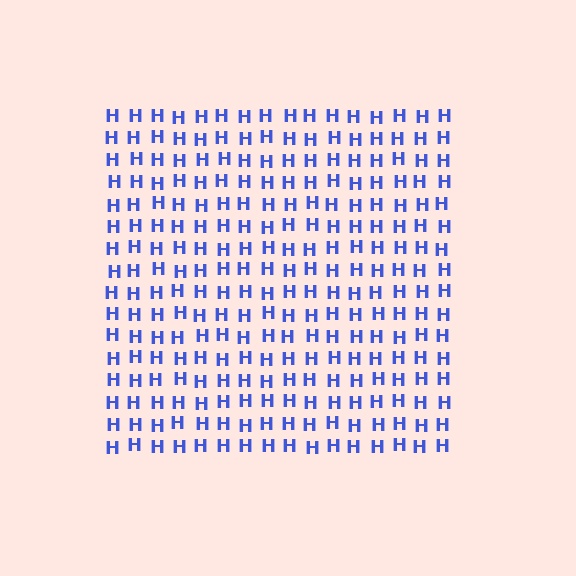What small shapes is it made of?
It is made of small letter H's.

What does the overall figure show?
The overall figure shows a square.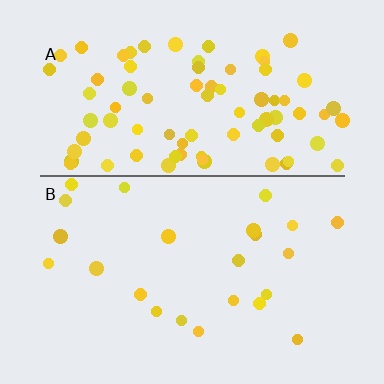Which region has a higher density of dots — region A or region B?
A (the top).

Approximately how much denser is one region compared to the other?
Approximately 3.5× — region A over region B.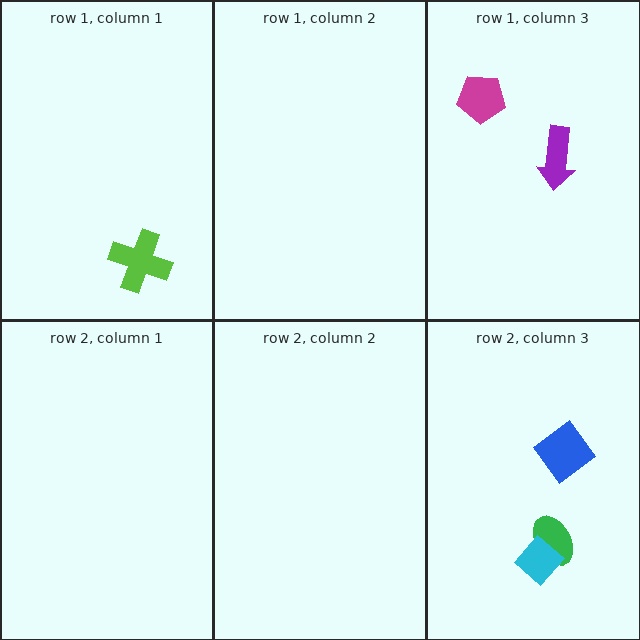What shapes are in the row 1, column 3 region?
The purple arrow, the magenta pentagon.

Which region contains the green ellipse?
The row 2, column 3 region.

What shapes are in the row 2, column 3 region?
The green ellipse, the cyan diamond, the blue diamond.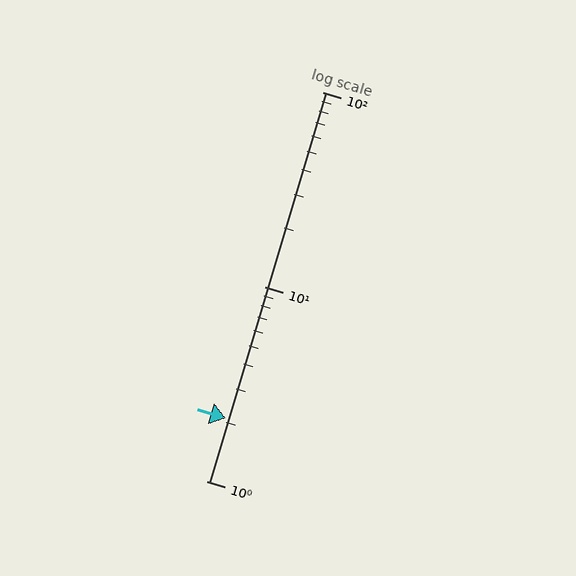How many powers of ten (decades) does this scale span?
The scale spans 2 decades, from 1 to 100.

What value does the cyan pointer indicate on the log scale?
The pointer indicates approximately 2.1.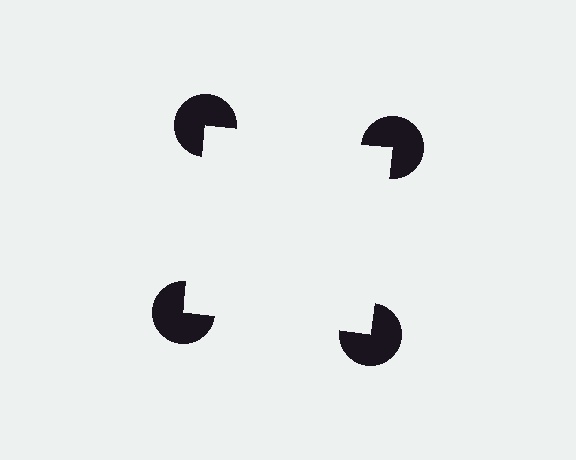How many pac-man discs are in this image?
There are 4 — one at each vertex of the illusory square.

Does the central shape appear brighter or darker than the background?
It typically appears slightly brighter than the background, even though no actual brightness change is drawn.